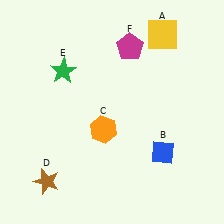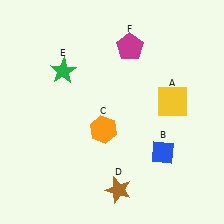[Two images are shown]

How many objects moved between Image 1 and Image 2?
2 objects moved between the two images.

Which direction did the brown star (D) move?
The brown star (D) moved right.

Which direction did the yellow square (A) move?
The yellow square (A) moved down.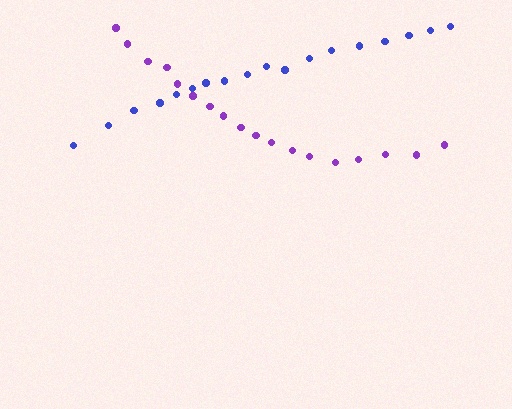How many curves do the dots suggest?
There are 2 distinct paths.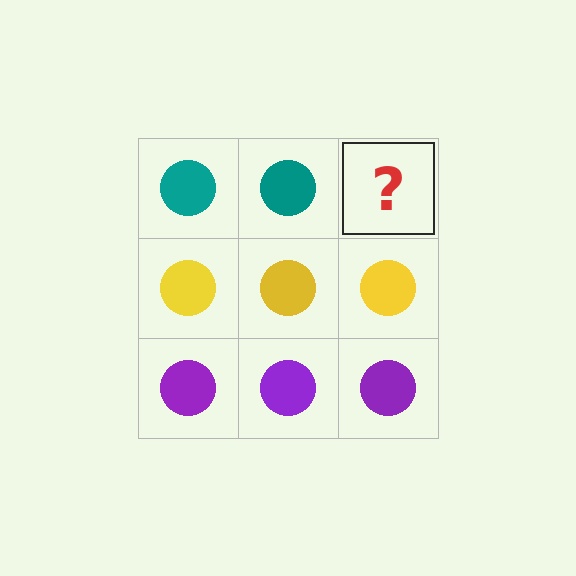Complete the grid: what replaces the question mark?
The question mark should be replaced with a teal circle.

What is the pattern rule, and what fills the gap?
The rule is that each row has a consistent color. The gap should be filled with a teal circle.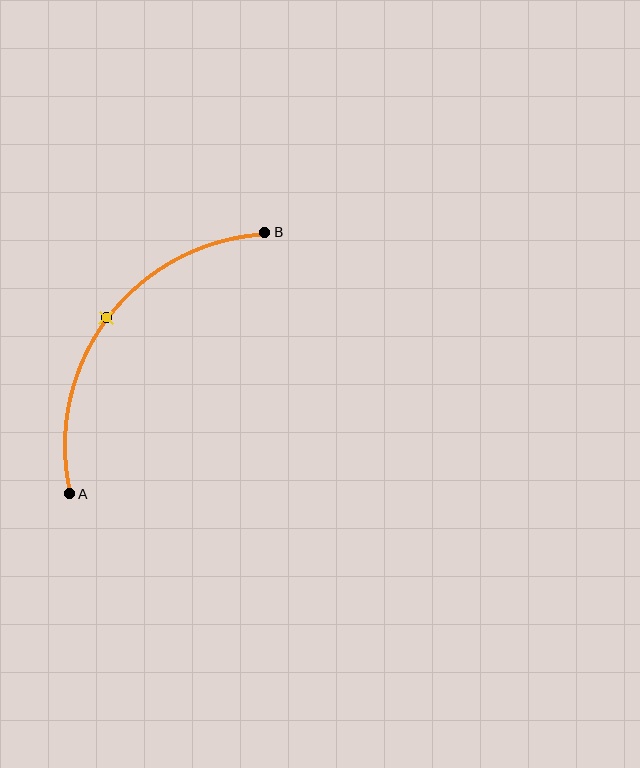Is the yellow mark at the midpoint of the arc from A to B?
Yes. The yellow mark lies on the arc at equal arc-length from both A and B — it is the arc midpoint.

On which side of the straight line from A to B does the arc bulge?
The arc bulges above and to the left of the straight line connecting A and B.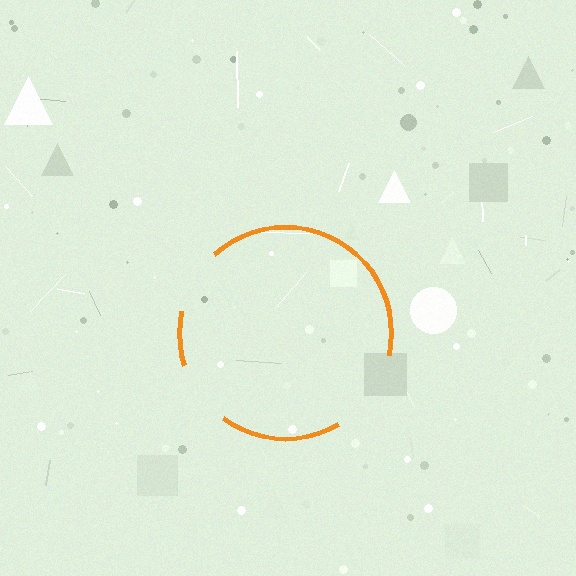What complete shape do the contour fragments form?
The contour fragments form a circle.